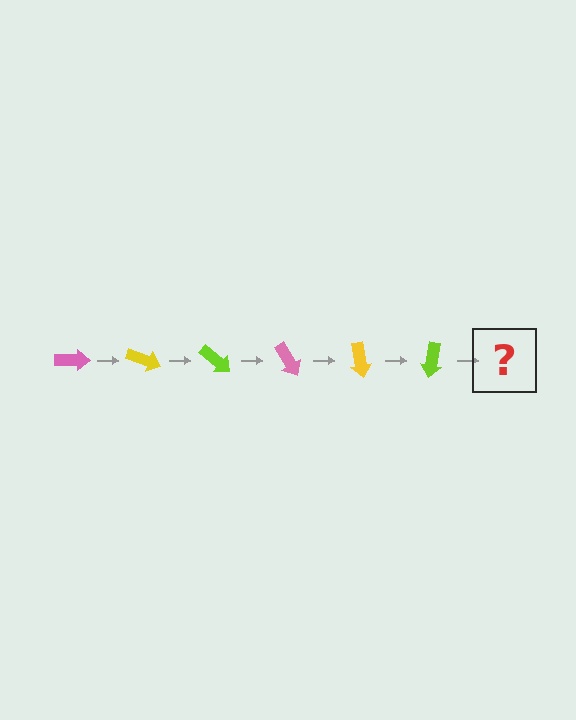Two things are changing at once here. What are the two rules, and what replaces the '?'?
The two rules are that it rotates 20 degrees each step and the color cycles through pink, yellow, and lime. The '?' should be a pink arrow, rotated 120 degrees from the start.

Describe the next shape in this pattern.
It should be a pink arrow, rotated 120 degrees from the start.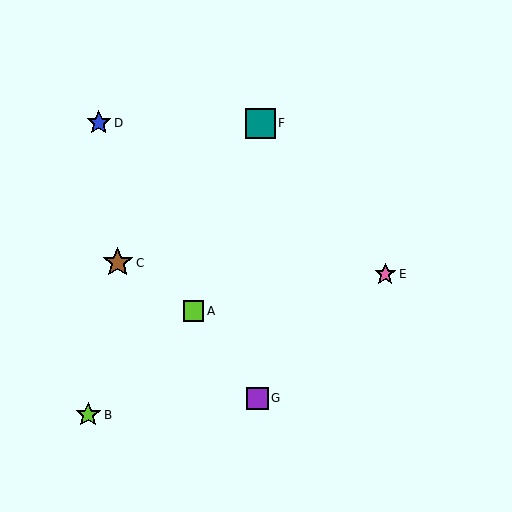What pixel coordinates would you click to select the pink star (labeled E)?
Click at (385, 274) to select the pink star E.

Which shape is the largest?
The brown star (labeled C) is the largest.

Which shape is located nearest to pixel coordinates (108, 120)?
The blue star (labeled D) at (99, 123) is nearest to that location.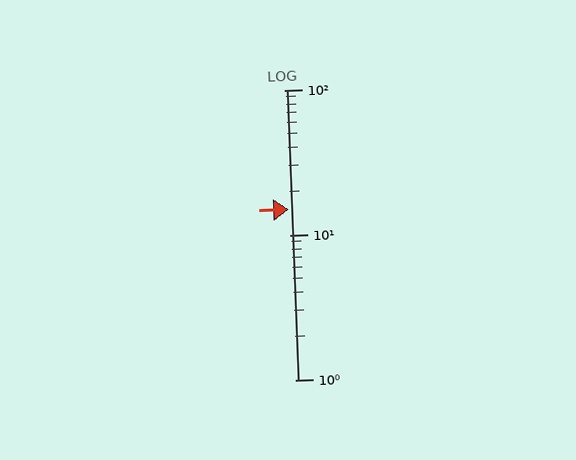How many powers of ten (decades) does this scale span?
The scale spans 2 decades, from 1 to 100.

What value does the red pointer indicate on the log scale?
The pointer indicates approximately 15.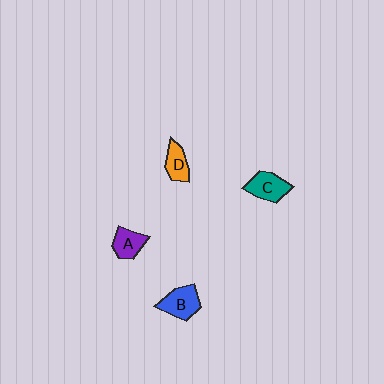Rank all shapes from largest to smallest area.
From largest to smallest: B (blue), C (teal), A (purple), D (orange).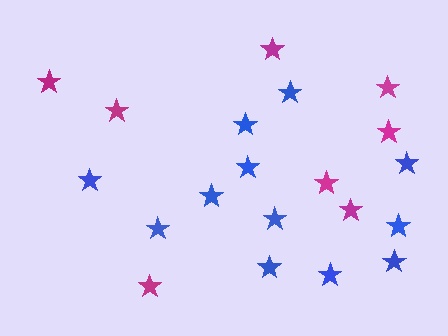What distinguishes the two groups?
There are 2 groups: one group of blue stars (12) and one group of magenta stars (8).